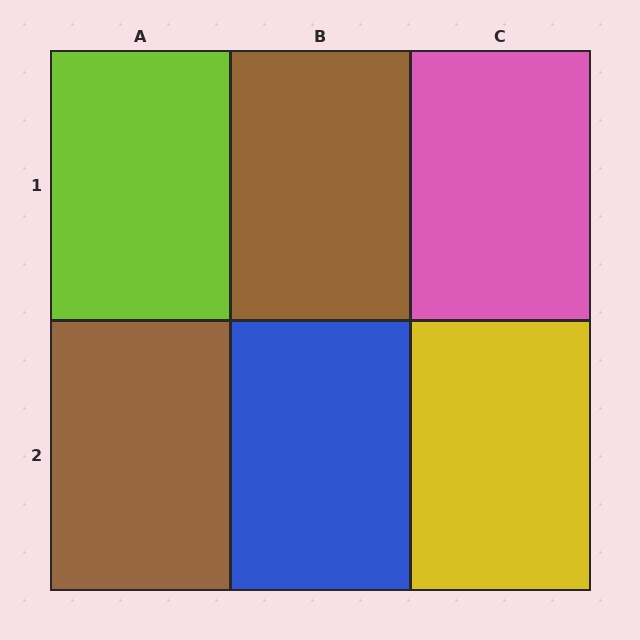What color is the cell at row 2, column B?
Blue.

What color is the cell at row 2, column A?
Brown.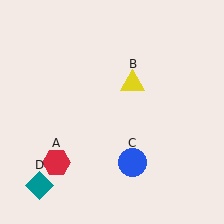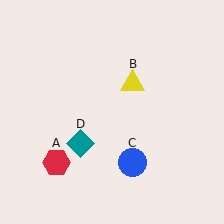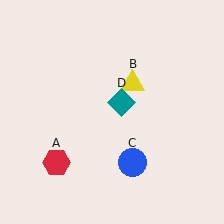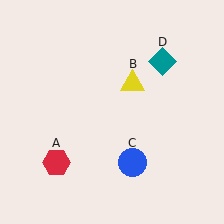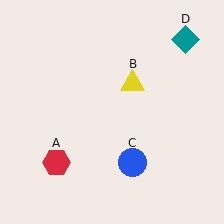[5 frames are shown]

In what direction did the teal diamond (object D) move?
The teal diamond (object D) moved up and to the right.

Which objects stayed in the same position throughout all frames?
Red hexagon (object A) and yellow triangle (object B) and blue circle (object C) remained stationary.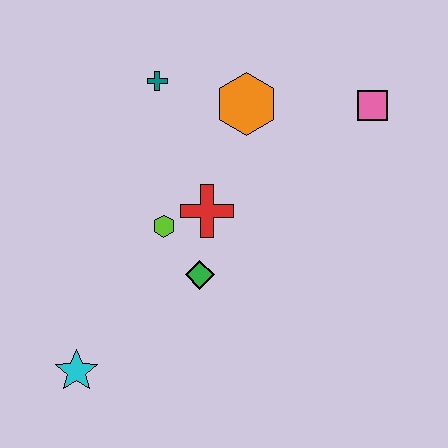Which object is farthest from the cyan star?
The pink square is farthest from the cyan star.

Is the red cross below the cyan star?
No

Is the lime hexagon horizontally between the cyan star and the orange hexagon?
Yes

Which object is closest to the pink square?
The orange hexagon is closest to the pink square.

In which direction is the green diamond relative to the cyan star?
The green diamond is to the right of the cyan star.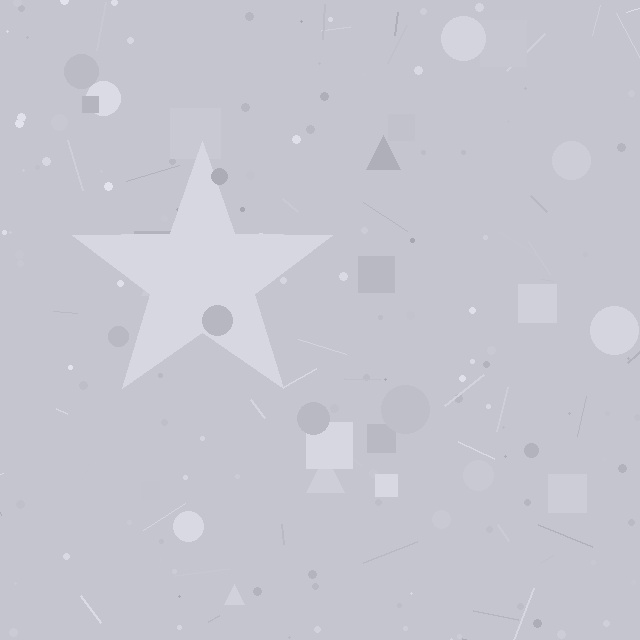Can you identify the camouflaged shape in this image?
The camouflaged shape is a star.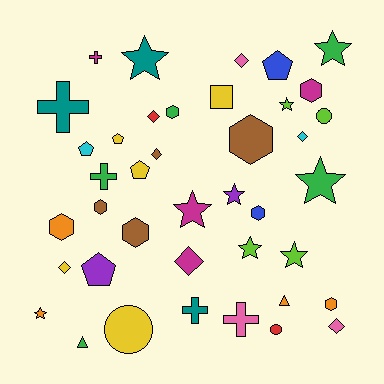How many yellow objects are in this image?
There are 5 yellow objects.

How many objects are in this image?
There are 40 objects.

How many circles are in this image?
There are 3 circles.